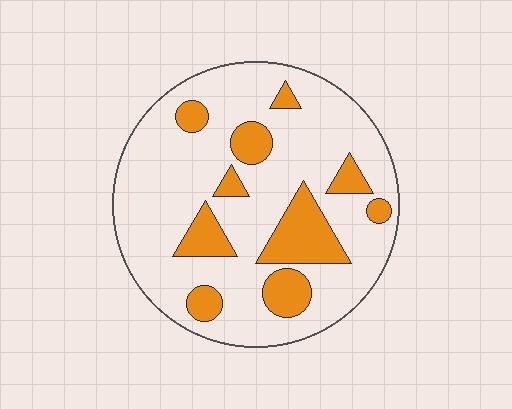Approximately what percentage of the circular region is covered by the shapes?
Approximately 20%.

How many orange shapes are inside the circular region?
10.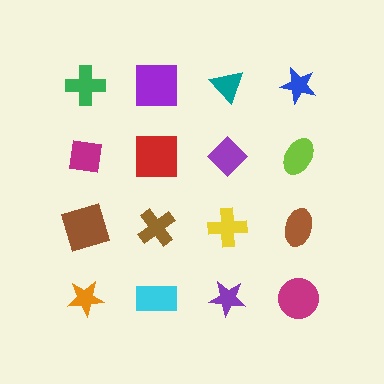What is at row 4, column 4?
A magenta circle.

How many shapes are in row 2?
4 shapes.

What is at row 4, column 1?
An orange star.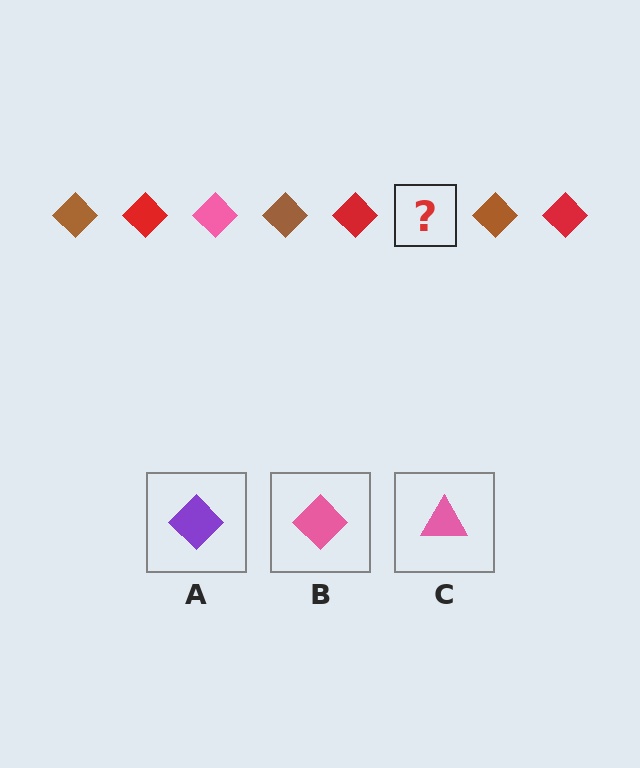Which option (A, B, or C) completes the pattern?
B.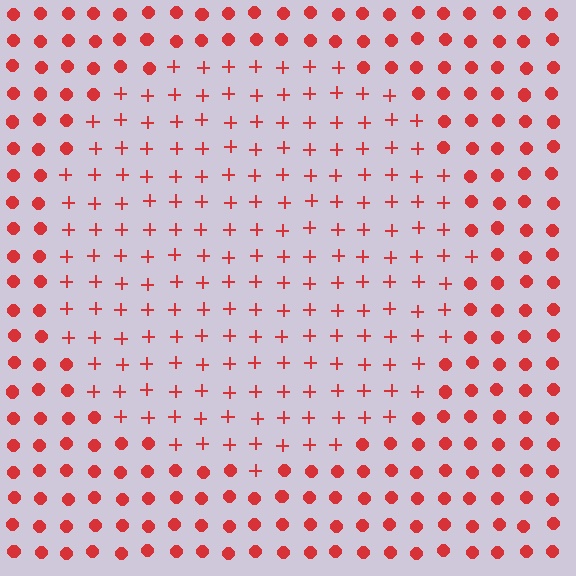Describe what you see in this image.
The image is filled with small red elements arranged in a uniform grid. A circle-shaped region contains plus signs, while the surrounding area contains circles. The boundary is defined purely by the change in element shape.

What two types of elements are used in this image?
The image uses plus signs inside the circle region and circles outside it.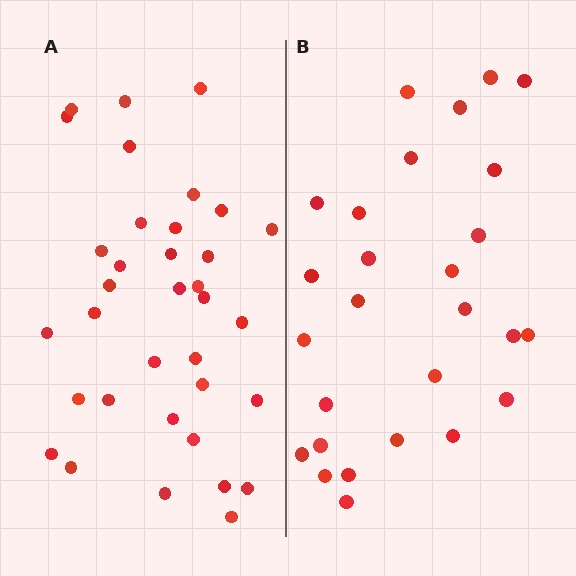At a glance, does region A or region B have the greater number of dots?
Region A (the left region) has more dots.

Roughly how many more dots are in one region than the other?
Region A has roughly 8 or so more dots than region B.